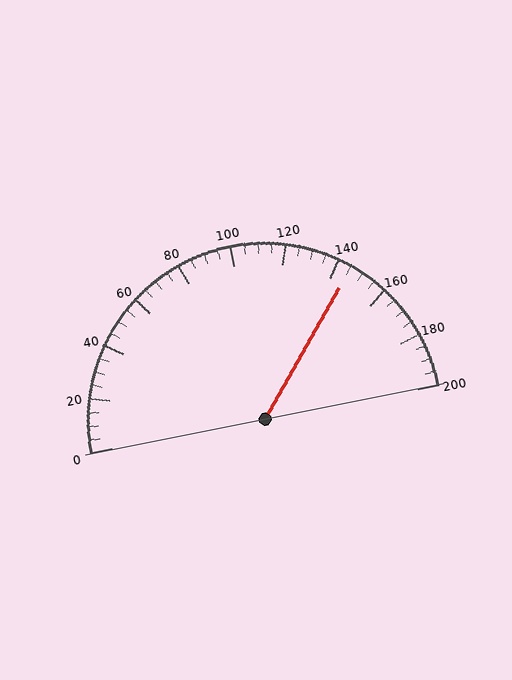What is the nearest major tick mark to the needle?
The nearest major tick mark is 140.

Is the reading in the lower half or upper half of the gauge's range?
The reading is in the upper half of the range (0 to 200).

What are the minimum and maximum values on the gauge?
The gauge ranges from 0 to 200.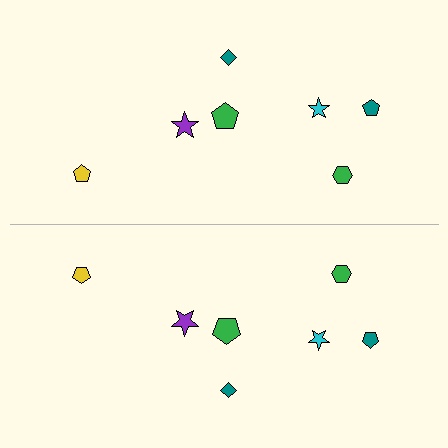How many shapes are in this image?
There are 14 shapes in this image.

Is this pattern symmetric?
Yes, this pattern has bilateral (reflection) symmetry.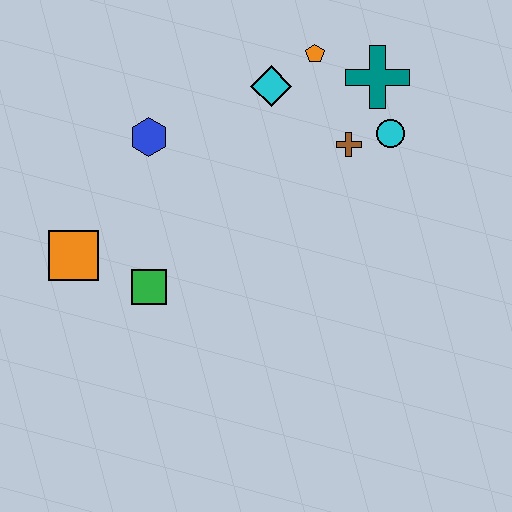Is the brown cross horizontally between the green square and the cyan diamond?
No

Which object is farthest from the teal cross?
The orange square is farthest from the teal cross.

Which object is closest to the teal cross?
The cyan circle is closest to the teal cross.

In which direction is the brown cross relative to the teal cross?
The brown cross is below the teal cross.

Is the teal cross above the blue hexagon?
Yes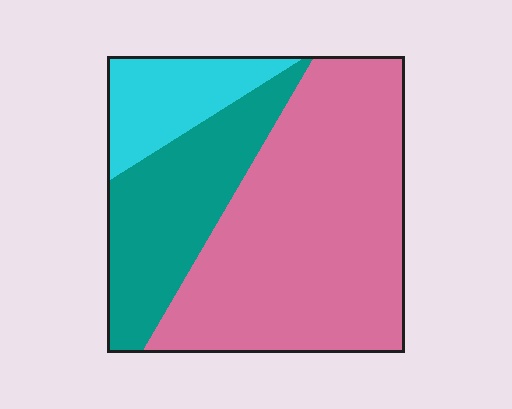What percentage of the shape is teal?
Teal covers roughly 25% of the shape.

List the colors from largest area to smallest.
From largest to smallest: pink, teal, cyan.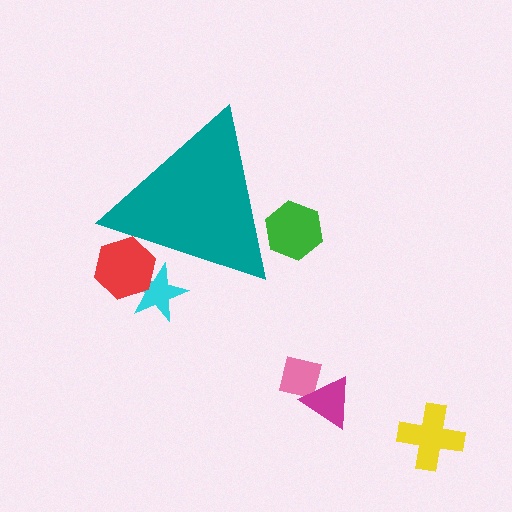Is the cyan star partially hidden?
Yes, the cyan star is partially hidden behind the teal triangle.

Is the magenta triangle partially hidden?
No, the magenta triangle is fully visible.